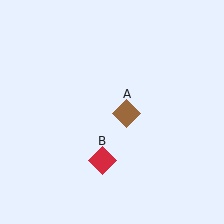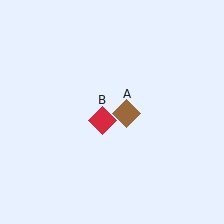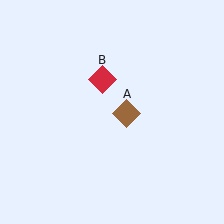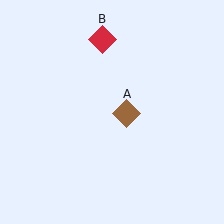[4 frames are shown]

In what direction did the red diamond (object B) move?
The red diamond (object B) moved up.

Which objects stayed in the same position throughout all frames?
Brown diamond (object A) remained stationary.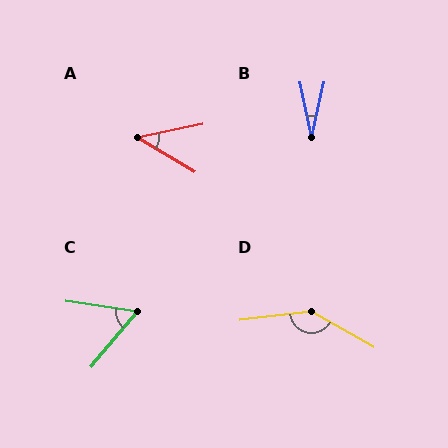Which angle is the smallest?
B, at approximately 24 degrees.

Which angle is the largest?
D, at approximately 144 degrees.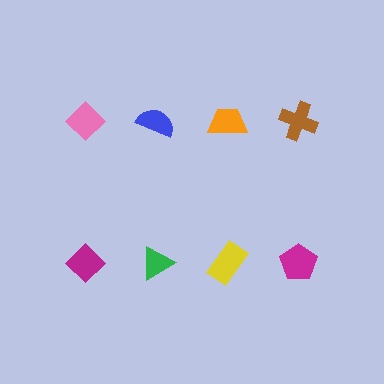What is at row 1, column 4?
A brown cross.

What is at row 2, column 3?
A yellow rectangle.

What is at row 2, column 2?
A green triangle.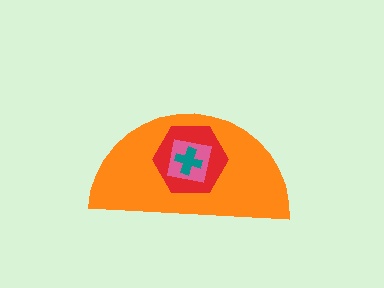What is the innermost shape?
The teal cross.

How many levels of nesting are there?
4.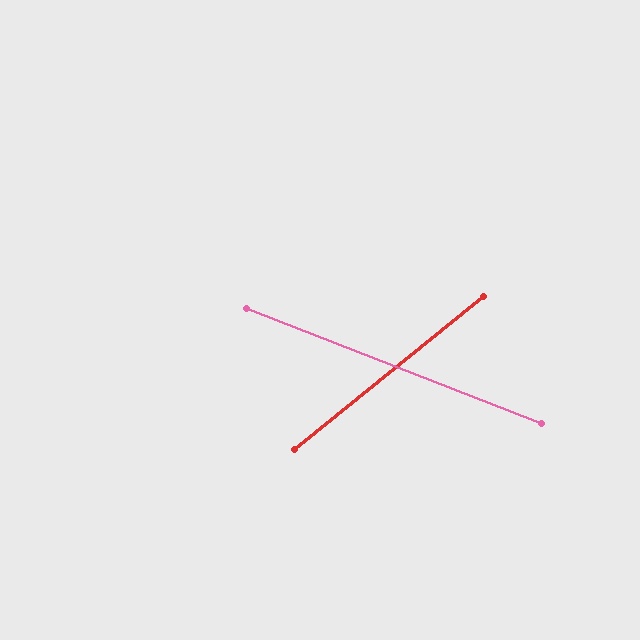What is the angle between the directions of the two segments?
Approximately 60 degrees.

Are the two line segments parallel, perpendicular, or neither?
Neither parallel nor perpendicular — they differ by about 60°.